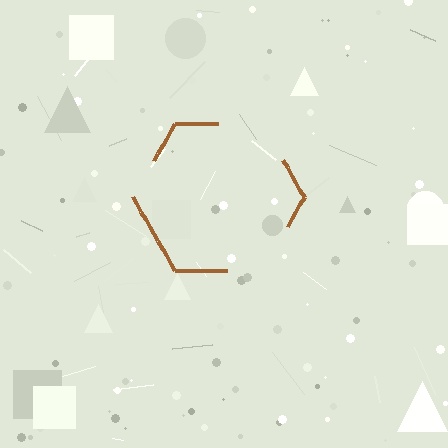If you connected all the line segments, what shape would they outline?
They would outline a hexagon.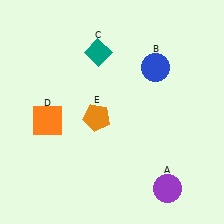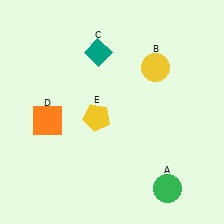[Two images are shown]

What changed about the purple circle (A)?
In Image 1, A is purple. In Image 2, it changed to green.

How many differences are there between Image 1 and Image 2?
There are 3 differences between the two images.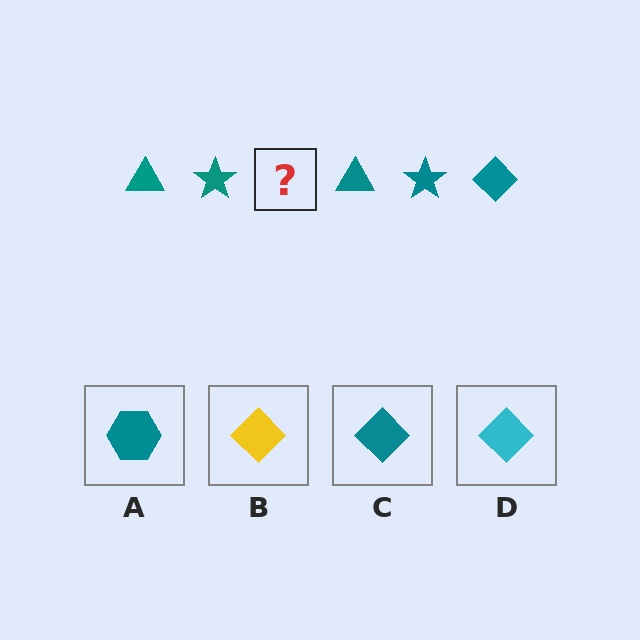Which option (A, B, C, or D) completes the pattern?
C.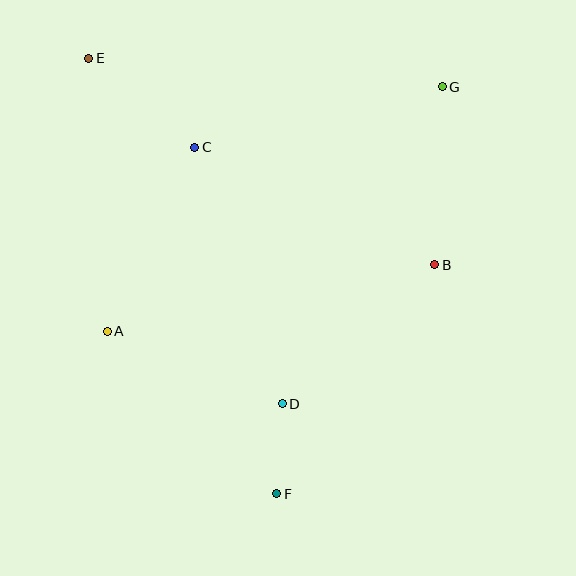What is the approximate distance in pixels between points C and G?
The distance between C and G is approximately 255 pixels.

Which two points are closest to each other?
Points D and F are closest to each other.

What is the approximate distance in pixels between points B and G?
The distance between B and G is approximately 178 pixels.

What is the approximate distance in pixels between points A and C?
The distance between A and C is approximately 204 pixels.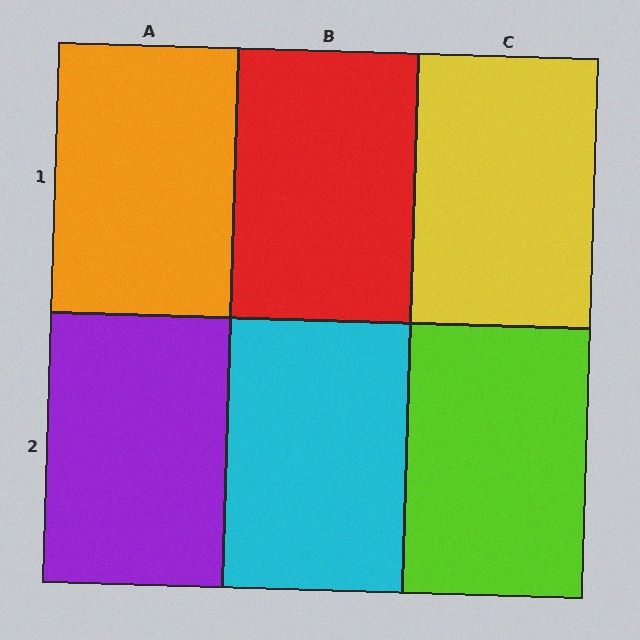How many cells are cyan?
1 cell is cyan.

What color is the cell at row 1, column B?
Red.